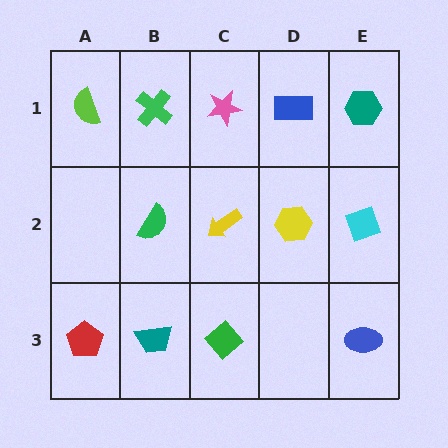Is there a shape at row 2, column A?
No, that cell is empty.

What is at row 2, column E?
A cyan diamond.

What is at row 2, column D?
A yellow hexagon.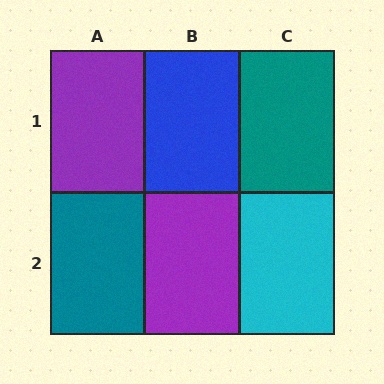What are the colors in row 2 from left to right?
Teal, purple, cyan.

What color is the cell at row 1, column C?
Teal.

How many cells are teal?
2 cells are teal.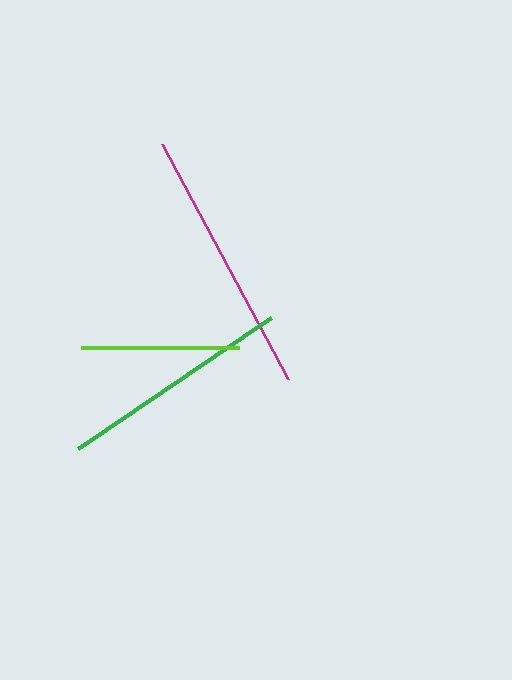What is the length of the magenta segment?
The magenta segment is approximately 268 pixels long.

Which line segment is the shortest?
The lime line is the shortest at approximately 158 pixels.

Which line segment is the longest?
The magenta line is the longest at approximately 268 pixels.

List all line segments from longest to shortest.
From longest to shortest: magenta, green, lime.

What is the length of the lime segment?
The lime segment is approximately 158 pixels long.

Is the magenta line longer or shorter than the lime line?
The magenta line is longer than the lime line.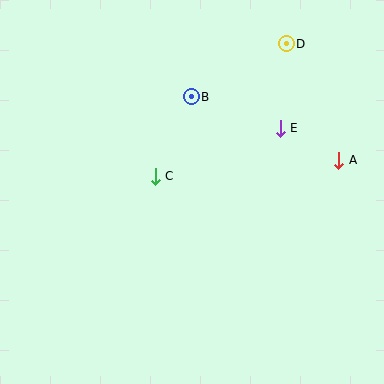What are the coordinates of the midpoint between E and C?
The midpoint between E and C is at (218, 152).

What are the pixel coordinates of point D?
Point D is at (286, 44).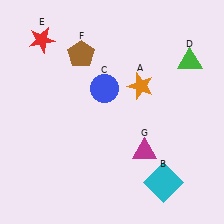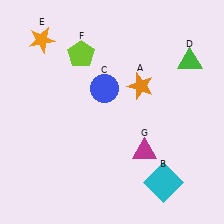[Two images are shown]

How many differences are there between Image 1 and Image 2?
There are 2 differences between the two images.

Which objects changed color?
E changed from red to orange. F changed from brown to lime.